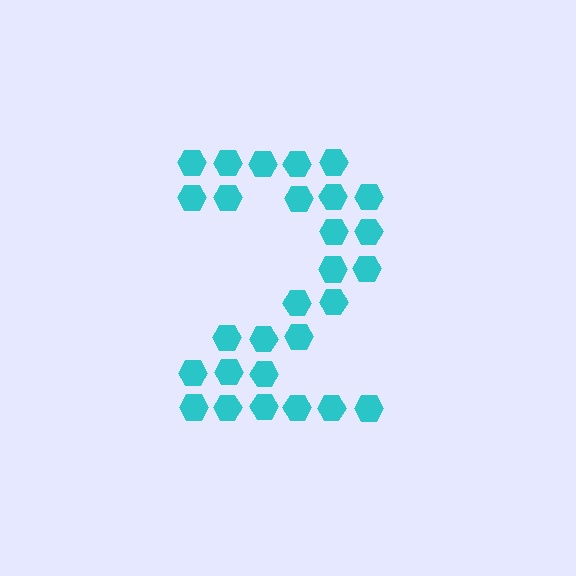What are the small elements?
The small elements are hexagons.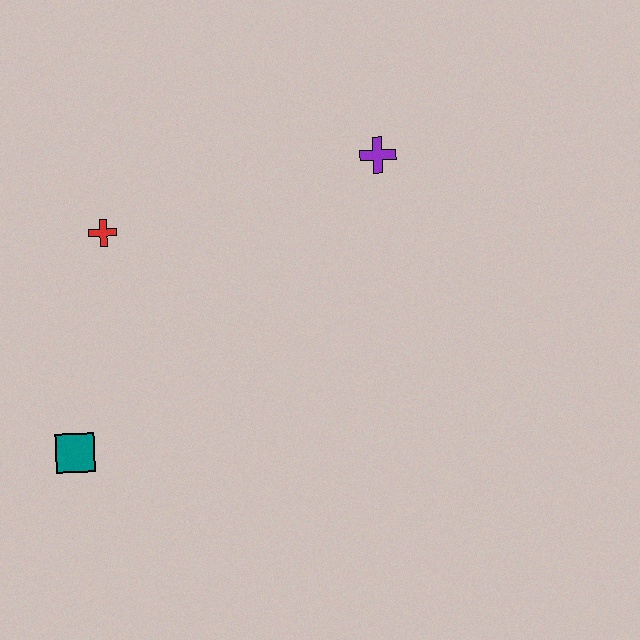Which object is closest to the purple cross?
The red cross is closest to the purple cross.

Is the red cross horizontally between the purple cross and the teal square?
Yes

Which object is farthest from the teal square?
The purple cross is farthest from the teal square.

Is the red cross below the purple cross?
Yes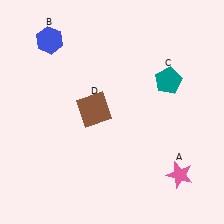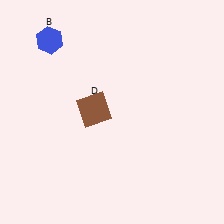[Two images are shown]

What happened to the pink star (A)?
The pink star (A) was removed in Image 2. It was in the bottom-right area of Image 1.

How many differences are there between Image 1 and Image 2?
There are 2 differences between the two images.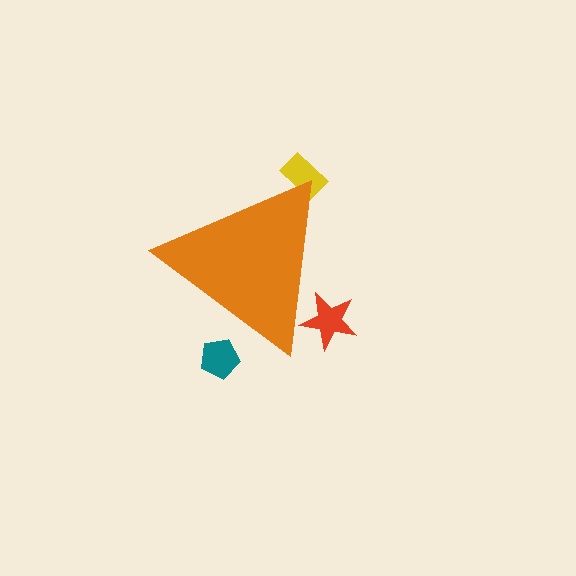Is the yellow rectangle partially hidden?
Yes, the yellow rectangle is partially hidden behind the orange triangle.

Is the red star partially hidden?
Yes, the red star is partially hidden behind the orange triangle.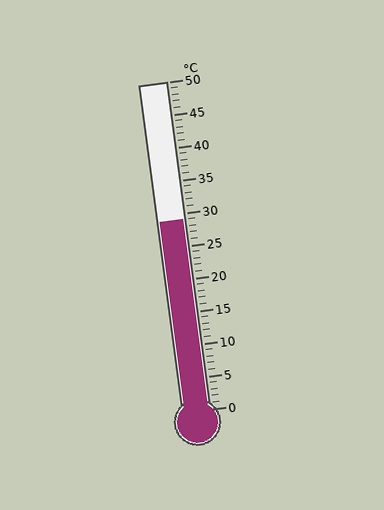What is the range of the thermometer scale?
The thermometer scale ranges from 0°C to 50°C.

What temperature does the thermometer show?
The thermometer shows approximately 29°C.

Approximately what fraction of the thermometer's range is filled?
The thermometer is filled to approximately 60% of its range.